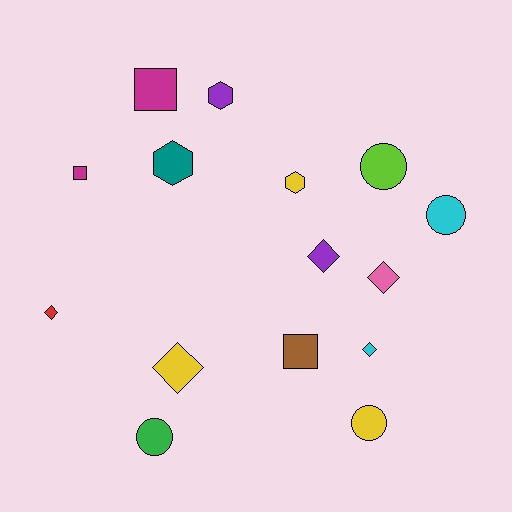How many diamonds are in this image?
There are 5 diamonds.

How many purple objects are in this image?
There are 2 purple objects.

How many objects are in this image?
There are 15 objects.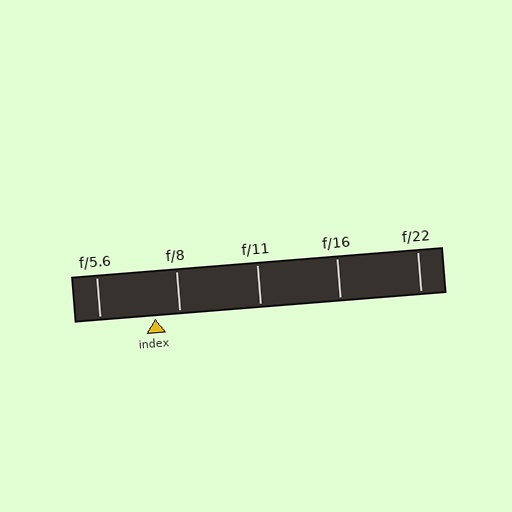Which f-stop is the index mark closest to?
The index mark is closest to f/8.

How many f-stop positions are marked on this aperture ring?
There are 5 f-stop positions marked.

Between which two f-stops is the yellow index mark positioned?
The index mark is between f/5.6 and f/8.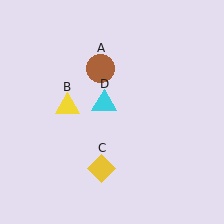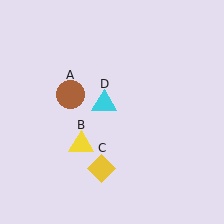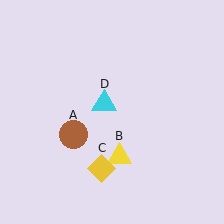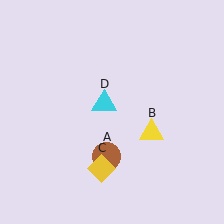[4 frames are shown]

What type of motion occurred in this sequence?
The brown circle (object A), yellow triangle (object B) rotated counterclockwise around the center of the scene.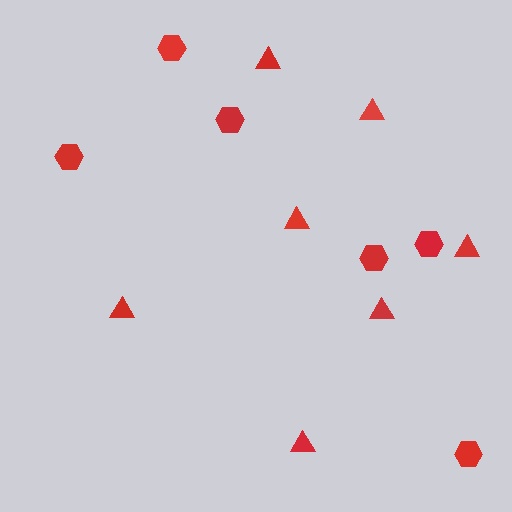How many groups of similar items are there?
There are 2 groups: one group of triangles (7) and one group of hexagons (6).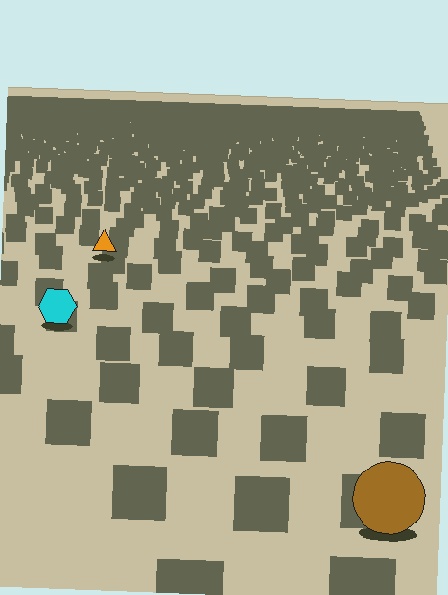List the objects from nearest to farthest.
From nearest to farthest: the brown circle, the cyan hexagon, the orange triangle.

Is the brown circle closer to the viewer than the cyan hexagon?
Yes. The brown circle is closer — you can tell from the texture gradient: the ground texture is coarser near it.